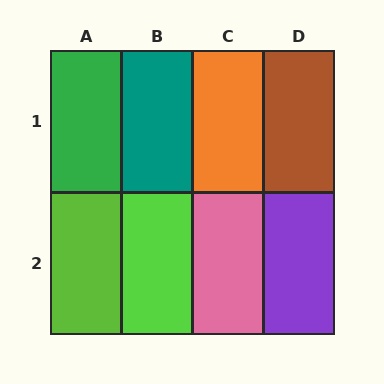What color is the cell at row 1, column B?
Teal.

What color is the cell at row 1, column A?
Green.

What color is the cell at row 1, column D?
Brown.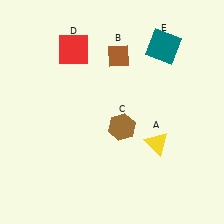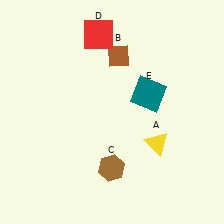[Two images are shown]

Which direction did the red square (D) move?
The red square (D) moved right.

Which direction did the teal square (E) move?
The teal square (E) moved down.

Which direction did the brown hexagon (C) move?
The brown hexagon (C) moved down.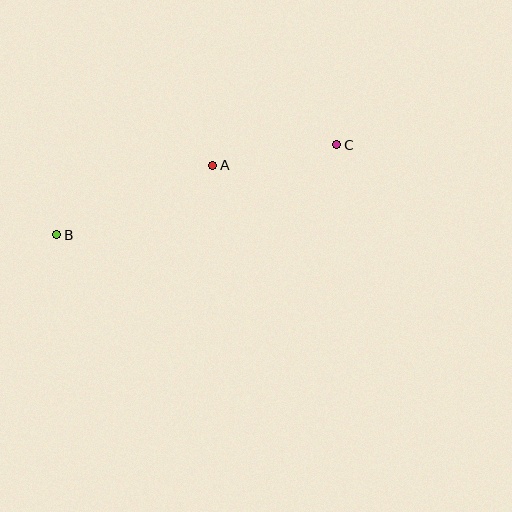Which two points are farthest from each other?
Points B and C are farthest from each other.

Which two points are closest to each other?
Points A and C are closest to each other.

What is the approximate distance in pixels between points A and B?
The distance between A and B is approximately 171 pixels.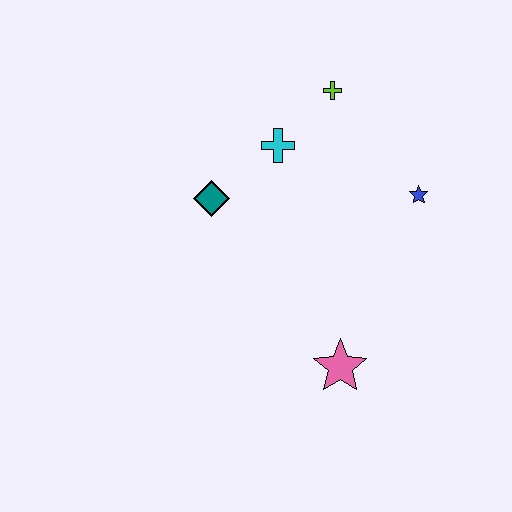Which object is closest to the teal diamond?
The cyan cross is closest to the teal diamond.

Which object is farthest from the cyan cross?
The pink star is farthest from the cyan cross.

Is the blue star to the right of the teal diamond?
Yes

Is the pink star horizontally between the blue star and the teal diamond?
Yes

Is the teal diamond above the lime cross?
No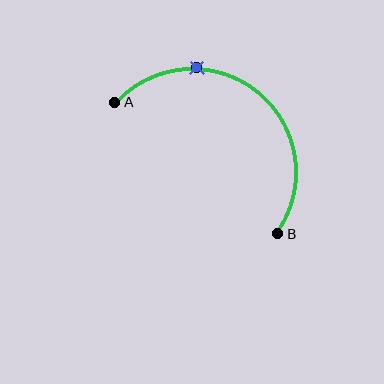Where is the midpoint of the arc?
The arc midpoint is the point on the curve farthest from the straight line joining A and B. It sits above and to the right of that line.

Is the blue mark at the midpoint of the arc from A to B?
No. The blue mark lies on the arc but is closer to endpoint A. The arc midpoint would be at the point on the curve equidistant along the arc from both A and B.